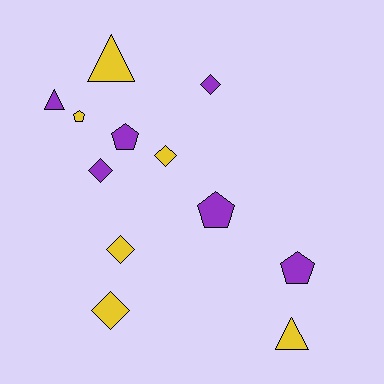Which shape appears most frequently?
Diamond, with 5 objects.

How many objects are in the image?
There are 12 objects.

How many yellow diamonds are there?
There are 3 yellow diamonds.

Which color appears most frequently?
Yellow, with 6 objects.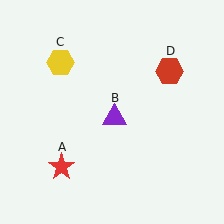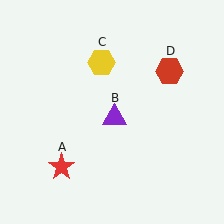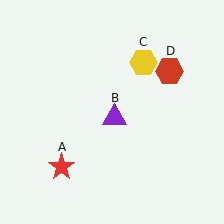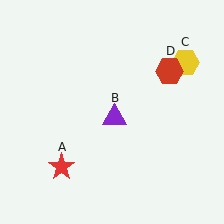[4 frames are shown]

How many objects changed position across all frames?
1 object changed position: yellow hexagon (object C).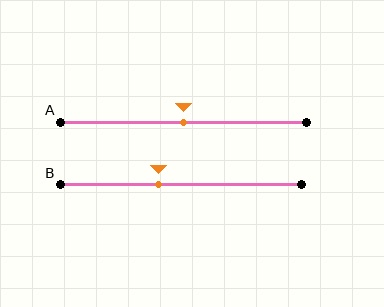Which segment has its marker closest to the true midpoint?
Segment A has its marker closest to the true midpoint.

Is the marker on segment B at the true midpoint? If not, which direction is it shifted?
No, the marker on segment B is shifted to the left by about 9% of the segment length.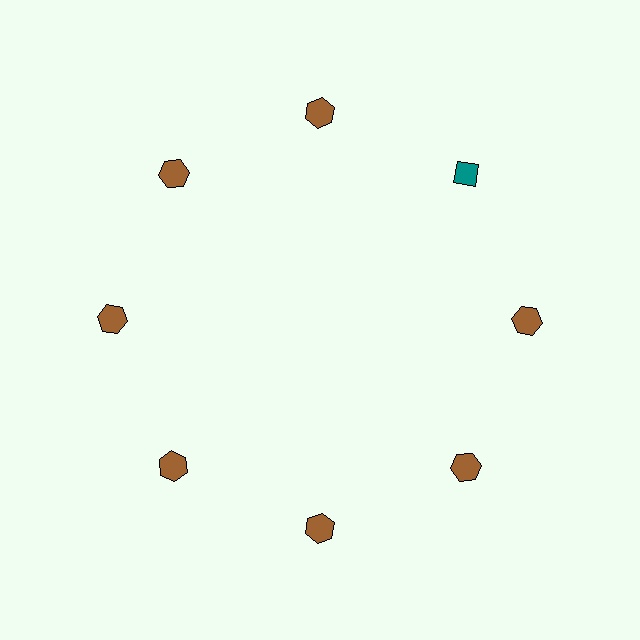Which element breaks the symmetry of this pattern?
The teal diamond at roughly the 2 o'clock position breaks the symmetry. All other shapes are brown hexagons.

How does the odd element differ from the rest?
It differs in both color (teal instead of brown) and shape (diamond instead of hexagon).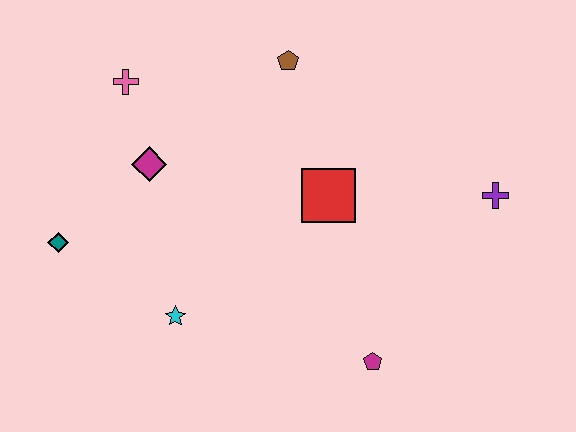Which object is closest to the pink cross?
The magenta diamond is closest to the pink cross.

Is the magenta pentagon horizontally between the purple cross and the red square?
Yes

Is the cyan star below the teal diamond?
Yes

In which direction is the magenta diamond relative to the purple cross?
The magenta diamond is to the left of the purple cross.